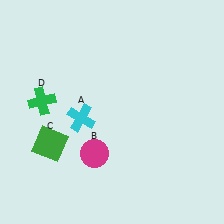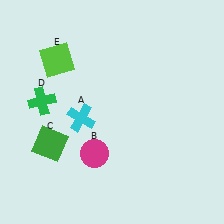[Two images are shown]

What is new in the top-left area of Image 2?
A lime square (E) was added in the top-left area of Image 2.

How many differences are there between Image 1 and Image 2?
There is 1 difference between the two images.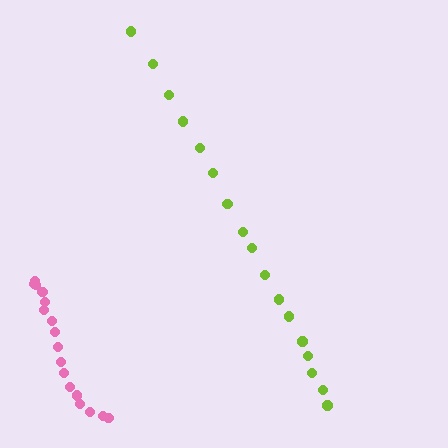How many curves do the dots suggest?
There are 2 distinct paths.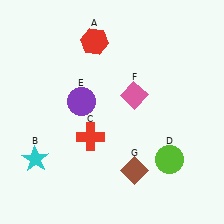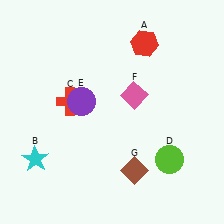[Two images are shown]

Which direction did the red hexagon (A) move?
The red hexagon (A) moved right.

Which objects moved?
The objects that moved are: the red hexagon (A), the red cross (C).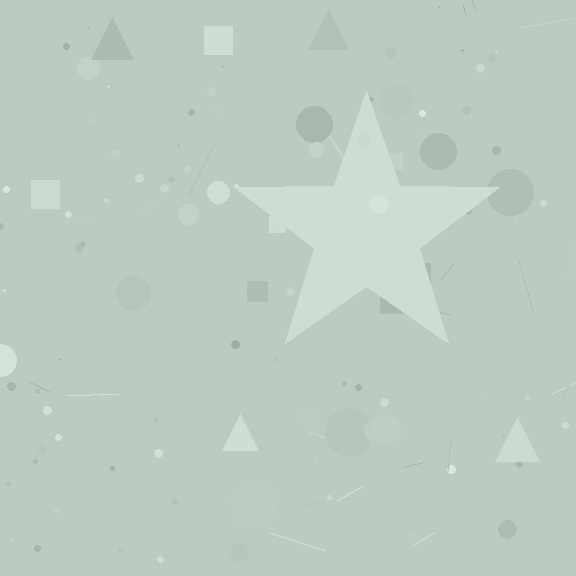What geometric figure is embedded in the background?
A star is embedded in the background.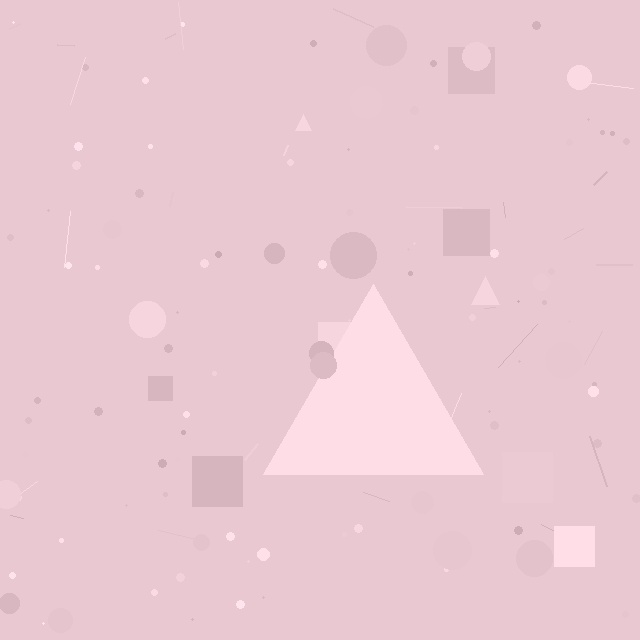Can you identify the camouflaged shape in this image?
The camouflaged shape is a triangle.